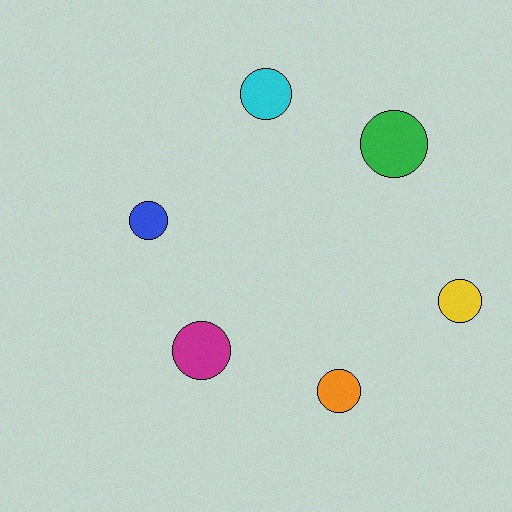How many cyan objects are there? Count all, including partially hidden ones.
There is 1 cyan object.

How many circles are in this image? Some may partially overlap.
There are 6 circles.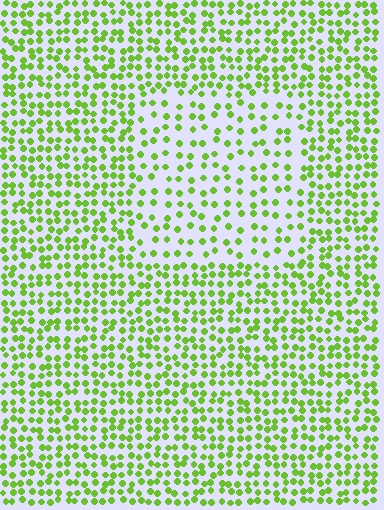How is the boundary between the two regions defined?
The boundary is defined by a change in element density (approximately 1.9x ratio). All elements are the same color, size, and shape.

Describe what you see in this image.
The image contains small lime elements arranged at two different densities. A rectangle-shaped region is visible where the elements are less densely packed than the surrounding area.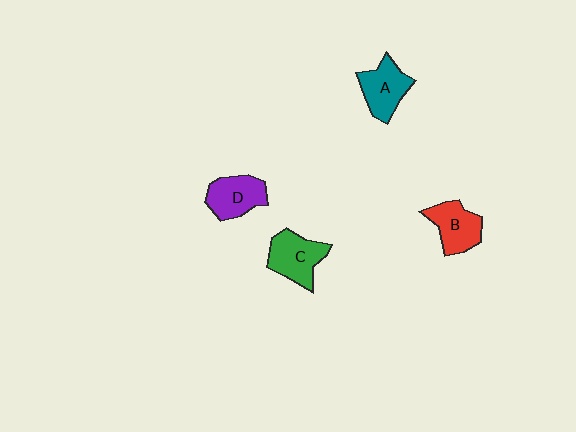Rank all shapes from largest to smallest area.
From largest to smallest: C (green), A (teal), B (red), D (purple).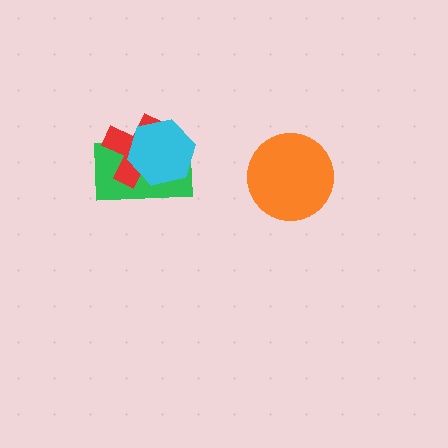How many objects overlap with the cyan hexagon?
2 objects overlap with the cyan hexagon.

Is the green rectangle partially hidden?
Yes, it is partially covered by another shape.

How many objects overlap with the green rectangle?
2 objects overlap with the green rectangle.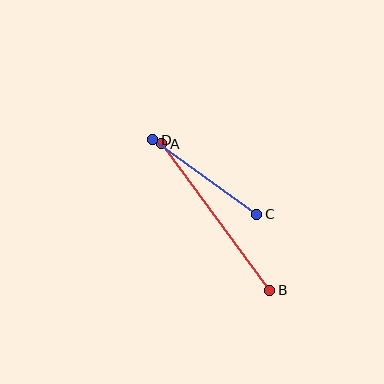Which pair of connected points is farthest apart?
Points A and B are farthest apart.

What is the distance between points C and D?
The distance is approximately 128 pixels.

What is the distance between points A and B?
The distance is approximately 182 pixels.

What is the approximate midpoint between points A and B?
The midpoint is at approximately (216, 217) pixels.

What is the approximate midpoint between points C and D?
The midpoint is at approximately (205, 177) pixels.